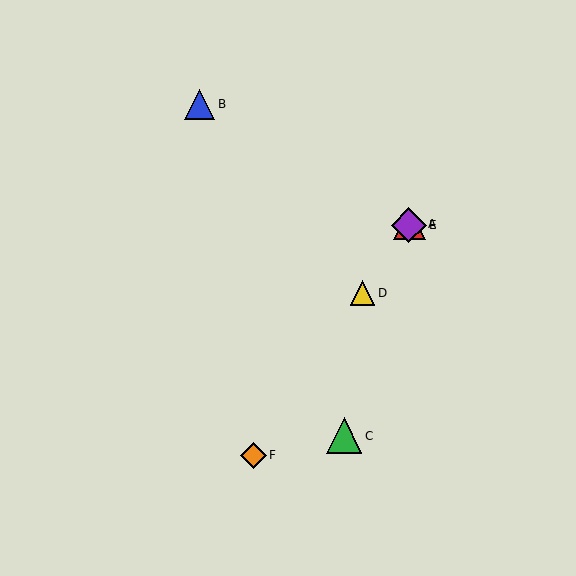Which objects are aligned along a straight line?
Objects A, D, E, F are aligned along a straight line.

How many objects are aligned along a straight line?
4 objects (A, D, E, F) are aligned along a straight line.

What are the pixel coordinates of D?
Object D is at (363, 293).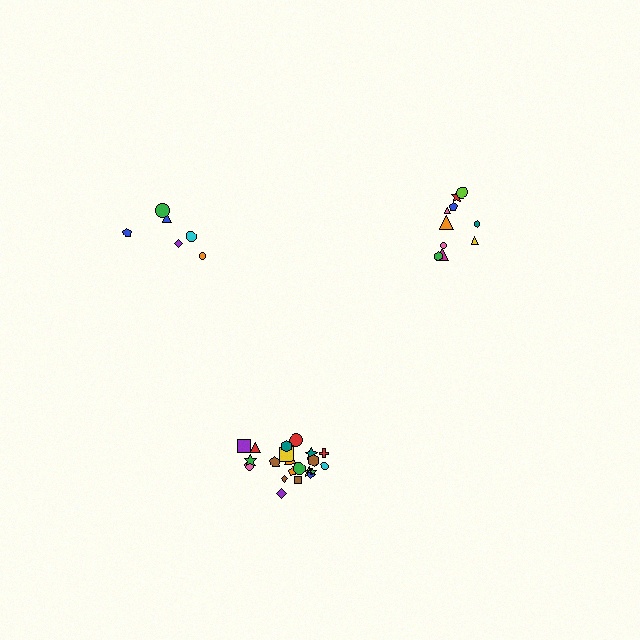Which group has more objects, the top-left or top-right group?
The top-right group.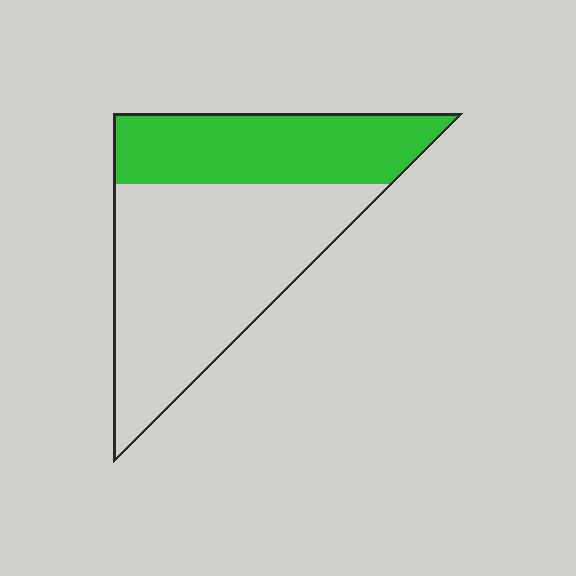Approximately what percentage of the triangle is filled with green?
Approximately 35%.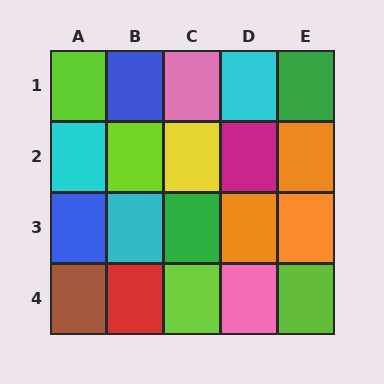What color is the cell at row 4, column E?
Lime.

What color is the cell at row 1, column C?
Pink.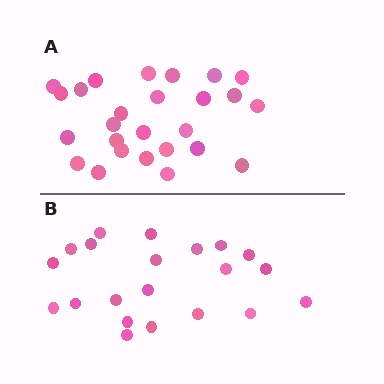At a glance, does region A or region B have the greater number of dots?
Region A (the top region) has more dots.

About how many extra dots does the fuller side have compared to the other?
Region A has about 5 more dots than region B.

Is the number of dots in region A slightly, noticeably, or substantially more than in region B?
Region A has only slightly more — the two regions are fairly close. The ratio is roughly 1.2 to 1.